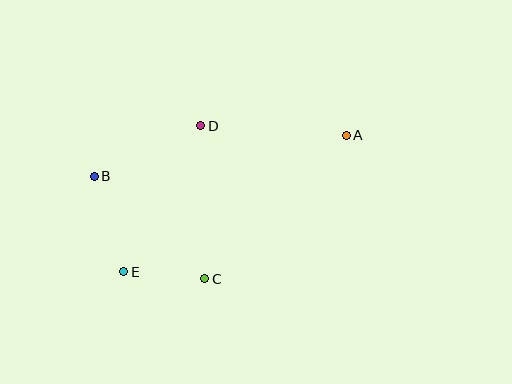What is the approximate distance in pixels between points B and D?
The distance between B and D is approximately 118 pixels.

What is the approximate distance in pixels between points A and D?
The distance between A and D is approximately 146 pixels.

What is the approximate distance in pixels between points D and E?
The distance between D and E is approximately 165 pixels.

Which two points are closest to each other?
Points C and E are closest to each other.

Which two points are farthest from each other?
Points A and E are farthest from each other.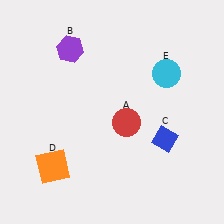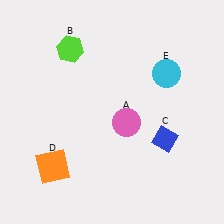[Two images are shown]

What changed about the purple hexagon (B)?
In Image 1, B is purple. In Image 2, it changed to lime.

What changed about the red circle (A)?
In Image 1, A is red. In Image 2, it changed to pink.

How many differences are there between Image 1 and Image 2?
There are 2 differences between the two images.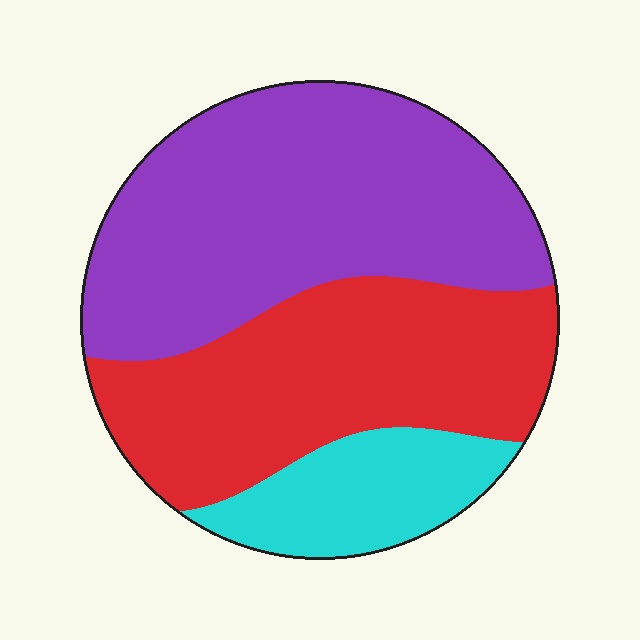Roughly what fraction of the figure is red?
Red takes up about three eighths (3/8) of the figure.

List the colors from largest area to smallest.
From largest to smallest: purple, red, cyan.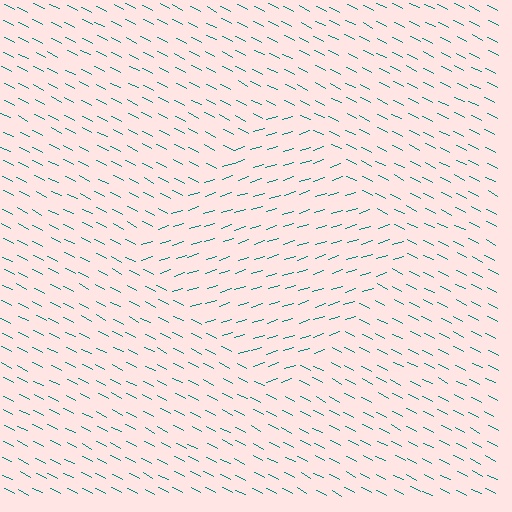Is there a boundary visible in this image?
Yes, there is a texture boundary formed by a change in line orientation.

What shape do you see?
I see a diamond.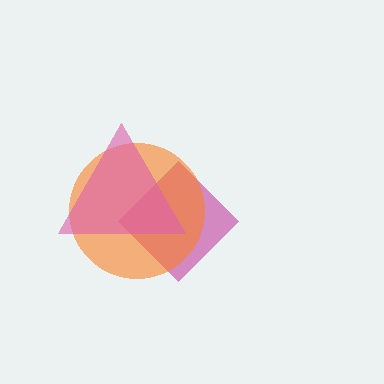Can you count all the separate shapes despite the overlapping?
Yes, there are 3 separate shapes.